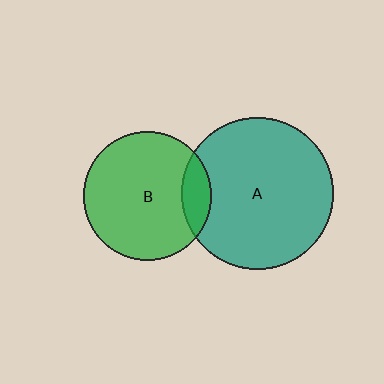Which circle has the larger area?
Circle A (teal).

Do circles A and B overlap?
Yes.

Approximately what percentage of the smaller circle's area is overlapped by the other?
Approximately 15%.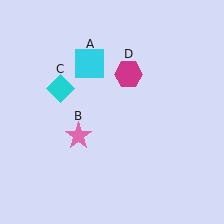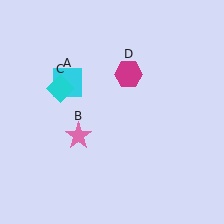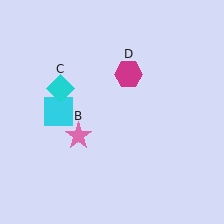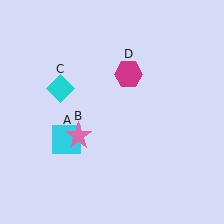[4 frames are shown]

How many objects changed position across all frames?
1 object changed position: cyan square (object A).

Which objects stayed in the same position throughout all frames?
Pink star (object B) and cyan diamond (object C) and magenta hexagon (object D) remained stationary.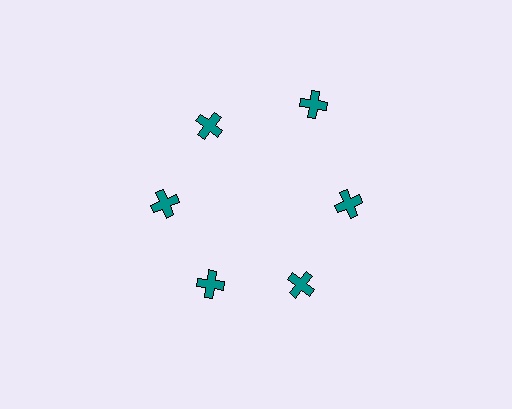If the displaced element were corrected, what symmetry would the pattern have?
It would have 6-fold rotational symmetry — the pattern would map onto itself every 60 degrees.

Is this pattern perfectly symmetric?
No. The 6 teal crosses are arranged in a ring, but one element near the 1 o'clock position is pushed outward from the center, breaking the 6-fold rotational symmetry.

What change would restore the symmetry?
The symmetry would be restored by moving it inward, back onto the ring so that all 6 crosses sit at equal angles and equal distance from the center.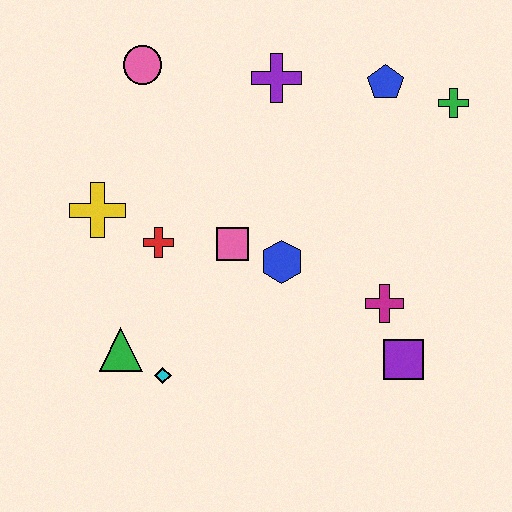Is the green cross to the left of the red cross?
No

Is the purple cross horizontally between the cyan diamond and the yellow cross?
No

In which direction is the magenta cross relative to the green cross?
The magenta cross is below the green cross.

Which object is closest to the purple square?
The magenta cross is closest to the purple square.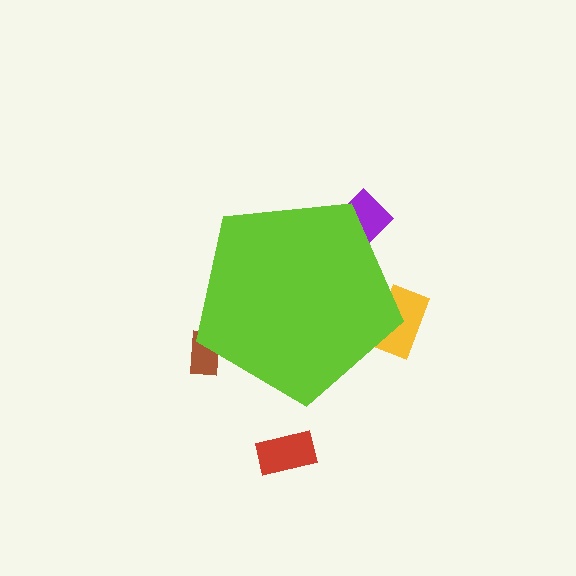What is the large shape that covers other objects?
A lime pentagon.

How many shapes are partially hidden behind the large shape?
3 shapes are partially hidden.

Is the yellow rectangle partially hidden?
Yes, the yellow rectangle is partially hidden behind the lime pentagon.